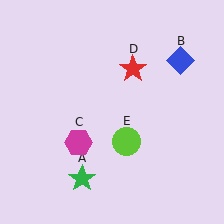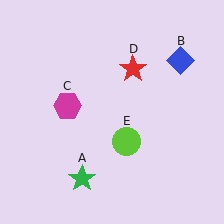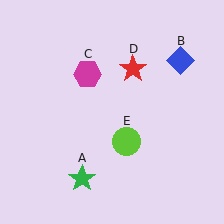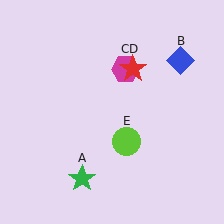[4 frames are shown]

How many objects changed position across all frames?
1 object changed position: magenta hexagon (object C).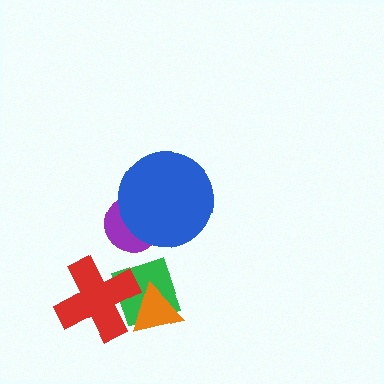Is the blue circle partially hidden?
No, no other shape covers it.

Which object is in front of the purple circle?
The blue circle is in front of the purple circle.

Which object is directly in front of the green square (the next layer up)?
The orange triangle is directly in front of the green square.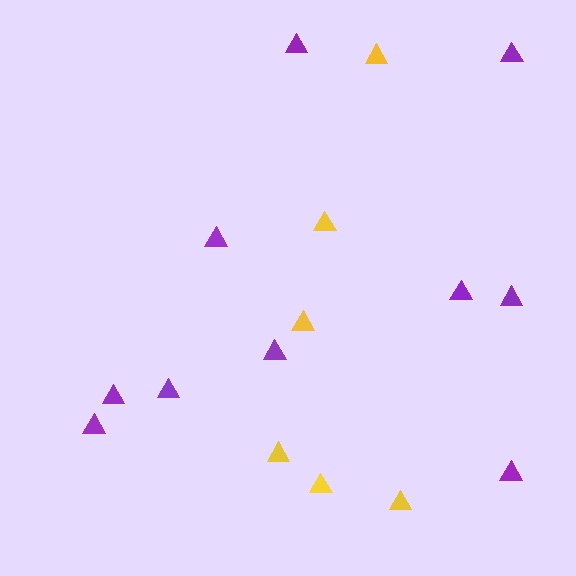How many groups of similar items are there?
There are 2 groups: one group of yellow triangles (6) and one group of purple triangles (10).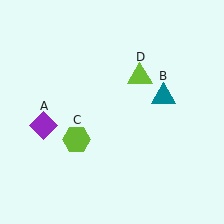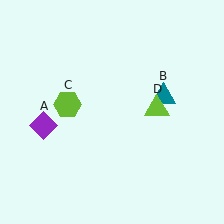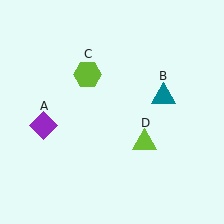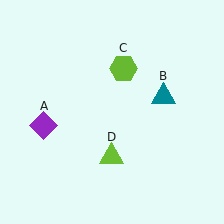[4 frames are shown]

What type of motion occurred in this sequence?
The lime hexagon (object C), lime triangle (object D) rotated clockwise around the center of the scene.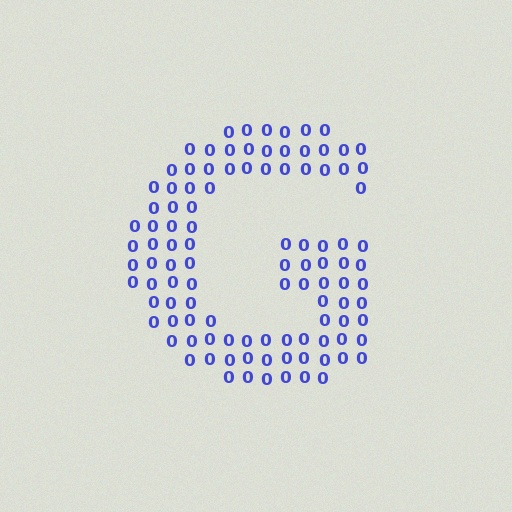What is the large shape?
The large shape is the letter G.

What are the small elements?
The small elements are digit 0's.